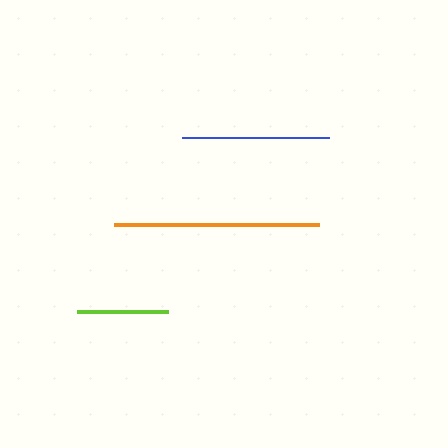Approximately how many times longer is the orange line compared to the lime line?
The orange line is approximately 2.3 times the length of the lime line.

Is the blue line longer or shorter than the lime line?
The blue line is longer than the lime line.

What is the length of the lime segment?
The lime segment is approximately 91 pixels long.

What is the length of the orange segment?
The orange segment is approximately 205 pixels long.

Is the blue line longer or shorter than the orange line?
The orange line is longer than the blue line.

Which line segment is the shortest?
The lime line is the shortest at approximately 91 pixels.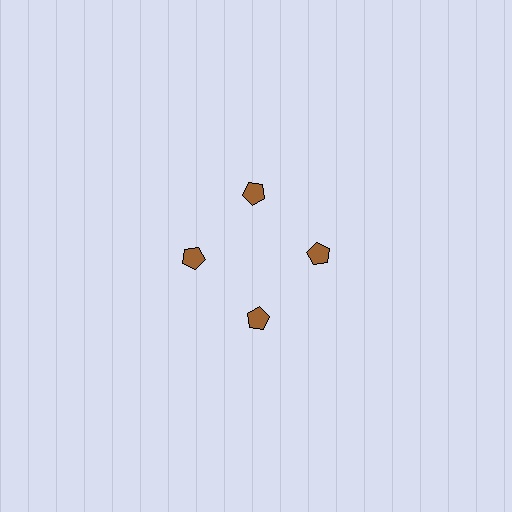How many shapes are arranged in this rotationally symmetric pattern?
There are 4 shapes, arranged in 4 groups of 1.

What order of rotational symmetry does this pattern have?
This pattern has 4-fold rotational symmetry.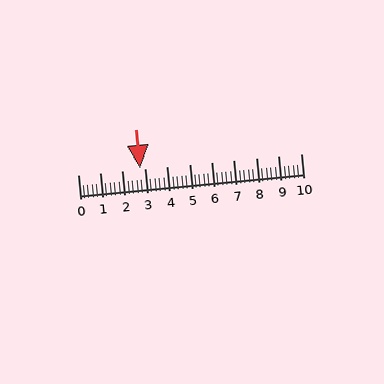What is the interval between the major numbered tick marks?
The major tick marks are spaced 1 units apart.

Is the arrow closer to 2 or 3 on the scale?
The arrow is closer to 3.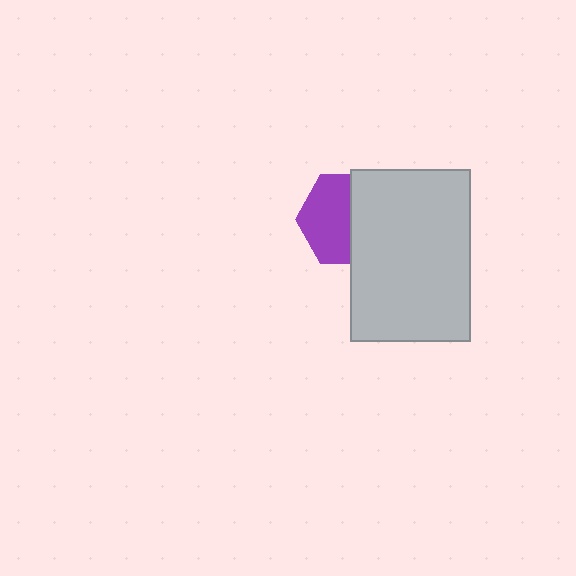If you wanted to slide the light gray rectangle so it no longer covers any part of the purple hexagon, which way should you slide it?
Slide it right — that is the most direct way to separate the two shapes.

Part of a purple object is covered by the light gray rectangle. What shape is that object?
It is a hexagon.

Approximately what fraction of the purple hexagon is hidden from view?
Roughly 46% of the purple hexagon is hidden behind the light gray rectangle.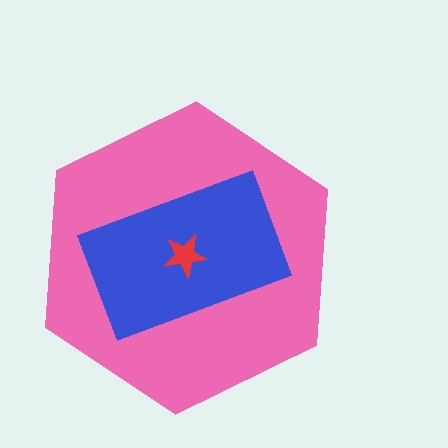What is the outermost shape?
The pink hexagon.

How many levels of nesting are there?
3.